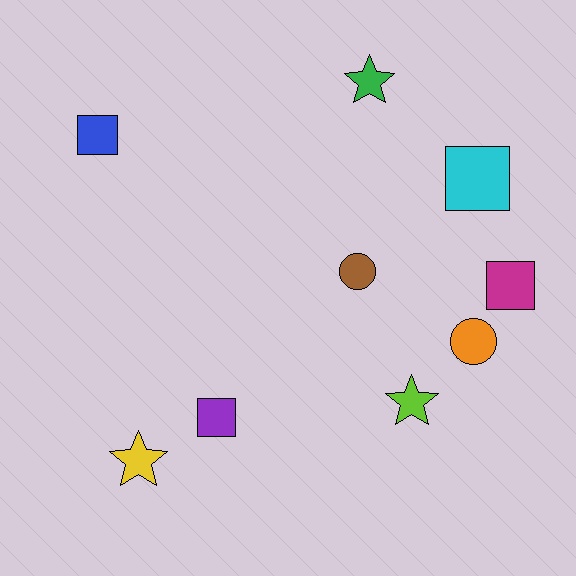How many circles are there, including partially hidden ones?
There are 2 circles.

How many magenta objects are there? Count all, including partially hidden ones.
There is 1 magenta object.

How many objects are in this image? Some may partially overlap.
There are 9 objects.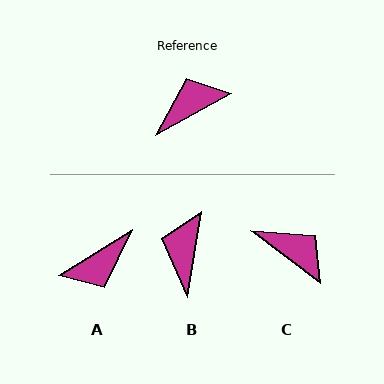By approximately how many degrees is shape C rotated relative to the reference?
Approximately 67 degrees clockwise.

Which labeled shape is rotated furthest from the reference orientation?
A, about 177 degrees away.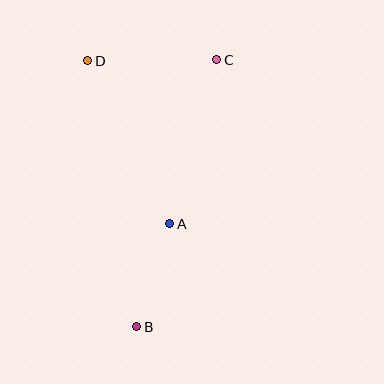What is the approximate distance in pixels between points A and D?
The distance between A and D is approximately 183 pixels.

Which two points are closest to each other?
Points A and B are closest to each other.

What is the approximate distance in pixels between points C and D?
The distance between C and D is approximately 129 pixels.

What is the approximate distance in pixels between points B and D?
The distance between B and D is approximately 271 pixels.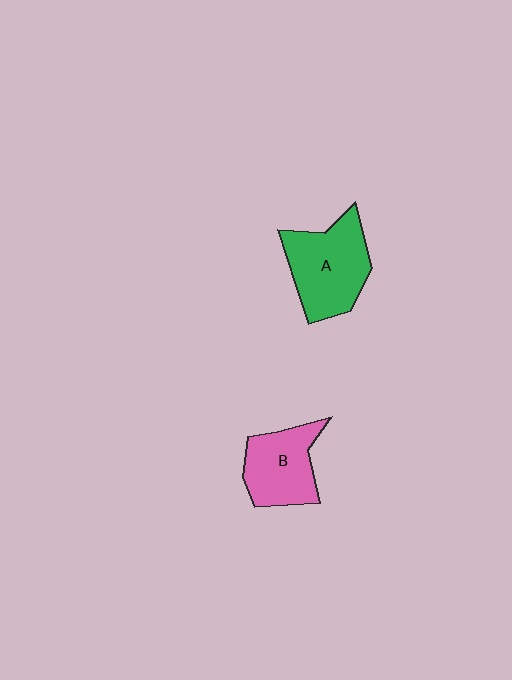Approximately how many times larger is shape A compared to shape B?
Approximately 1.3 times.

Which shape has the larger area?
Shape A (green).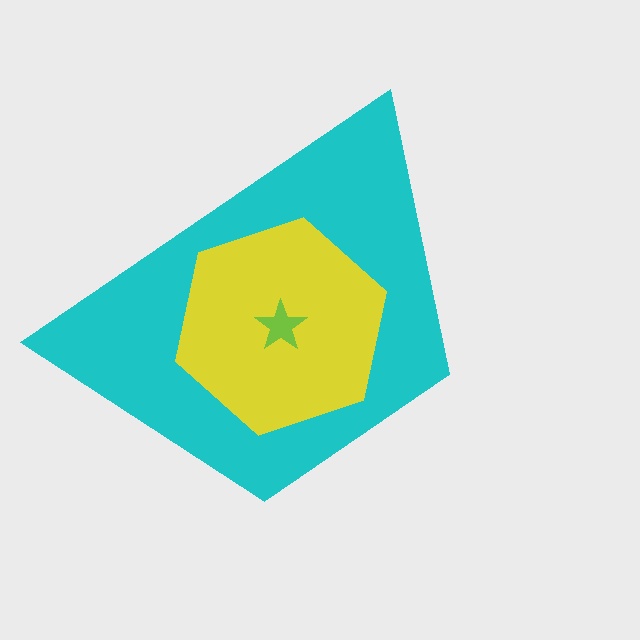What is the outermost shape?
The cyan trapezoid.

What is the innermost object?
The lime star.